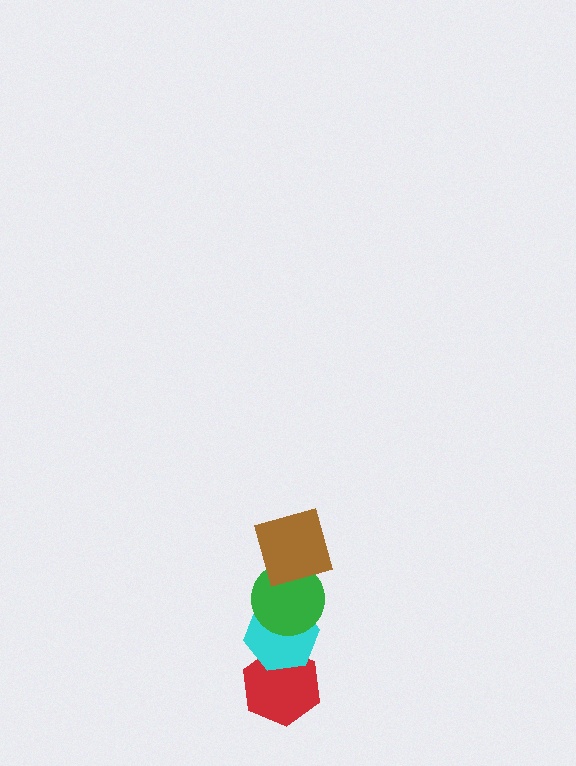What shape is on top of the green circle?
The brown square is on top of the green circle.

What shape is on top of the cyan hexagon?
The green circle is on top of the cyan hexagon.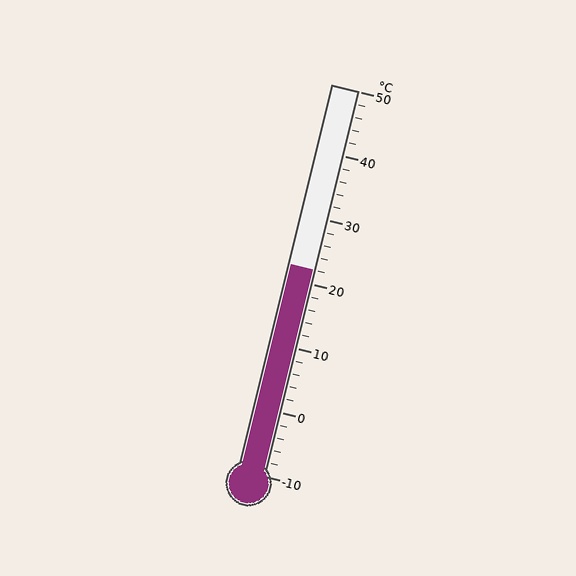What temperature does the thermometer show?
The thermometer shows approximately 22°C.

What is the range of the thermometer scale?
The thermometer scale ranges from -10°C to 50°C.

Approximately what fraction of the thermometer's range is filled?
The thermometer is filled to approximately 55% of its range.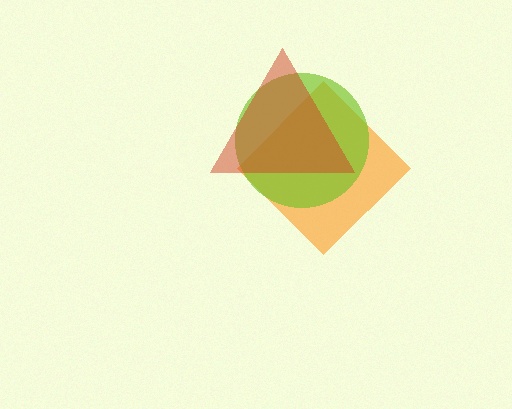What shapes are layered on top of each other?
The layered shapes are: an orange diamond, a lime circle, a red triangle.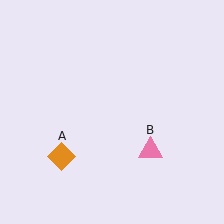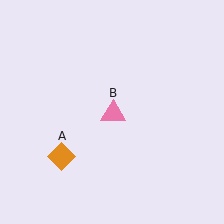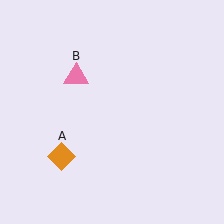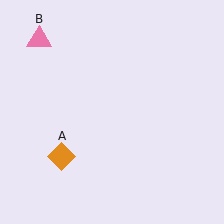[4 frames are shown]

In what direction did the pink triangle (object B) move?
The pink triangle (object B) moved up and to the left.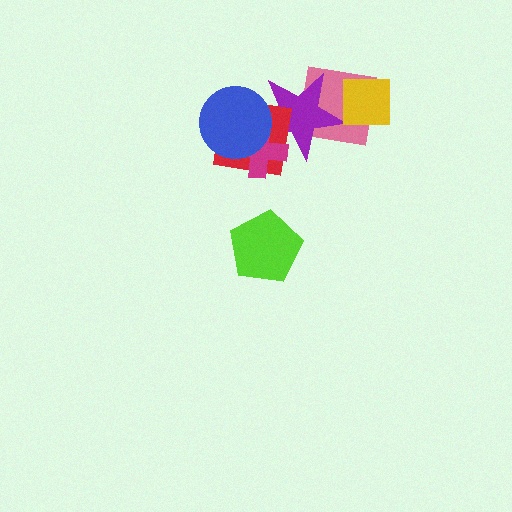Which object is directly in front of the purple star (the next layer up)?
The yellow square is directly in front of the purple star.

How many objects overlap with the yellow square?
2 objects overlap with the yellow square.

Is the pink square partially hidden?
Yes, it is partially covered by another shape.